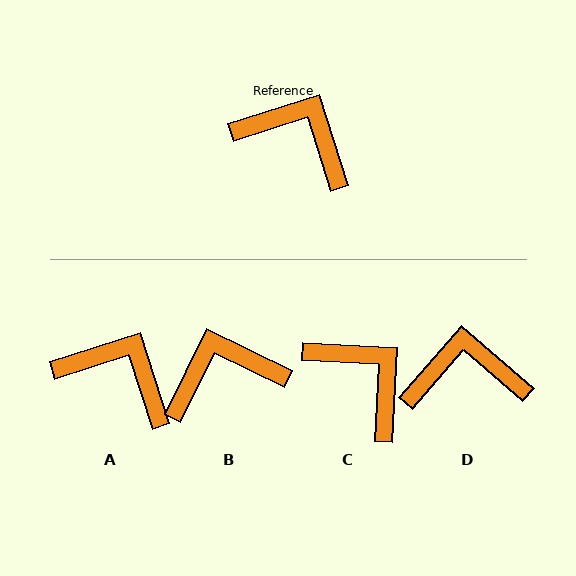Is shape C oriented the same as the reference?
No, it is off by about 21 degrees.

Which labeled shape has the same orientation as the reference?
A.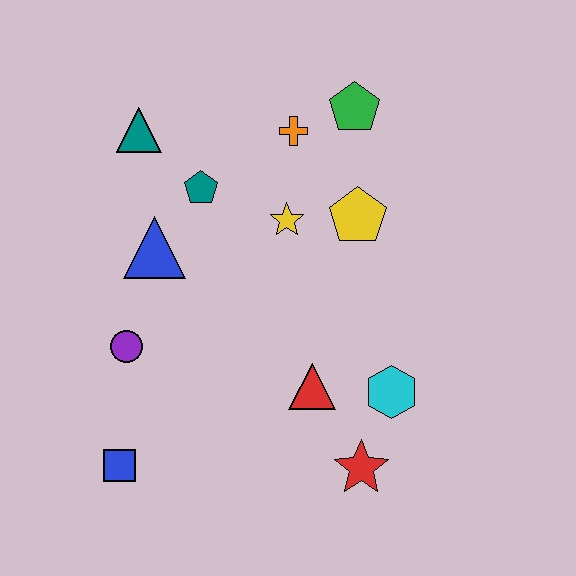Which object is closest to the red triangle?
The cyan hexagon is closest to the red triangle.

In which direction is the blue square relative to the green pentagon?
The blue square is below the green pentagon.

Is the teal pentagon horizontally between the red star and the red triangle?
No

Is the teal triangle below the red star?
No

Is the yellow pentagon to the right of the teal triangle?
Yes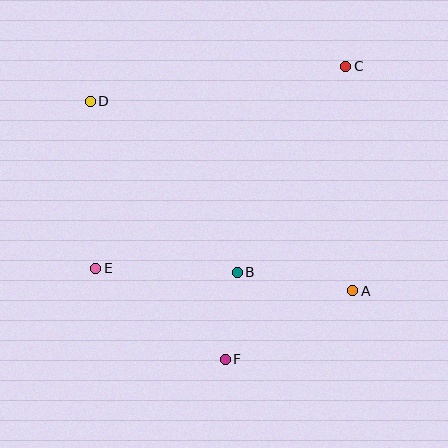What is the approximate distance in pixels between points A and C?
The distance between A and C is approximately 225 pixels.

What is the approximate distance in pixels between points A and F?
The distance between A and F is approximately 145 pixels.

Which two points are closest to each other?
Points B and F are closest to each other.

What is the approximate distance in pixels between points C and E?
The distance between C and E is approximately 321 pixels.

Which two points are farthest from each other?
Points A and D are farthest from each other.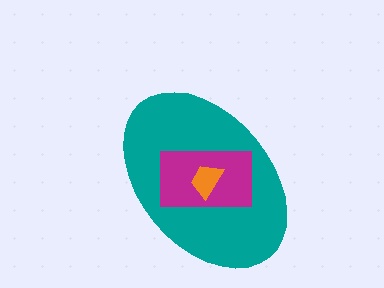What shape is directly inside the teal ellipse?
The magenta rectangle.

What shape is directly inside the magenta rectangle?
The orange trapezoid.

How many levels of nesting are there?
3.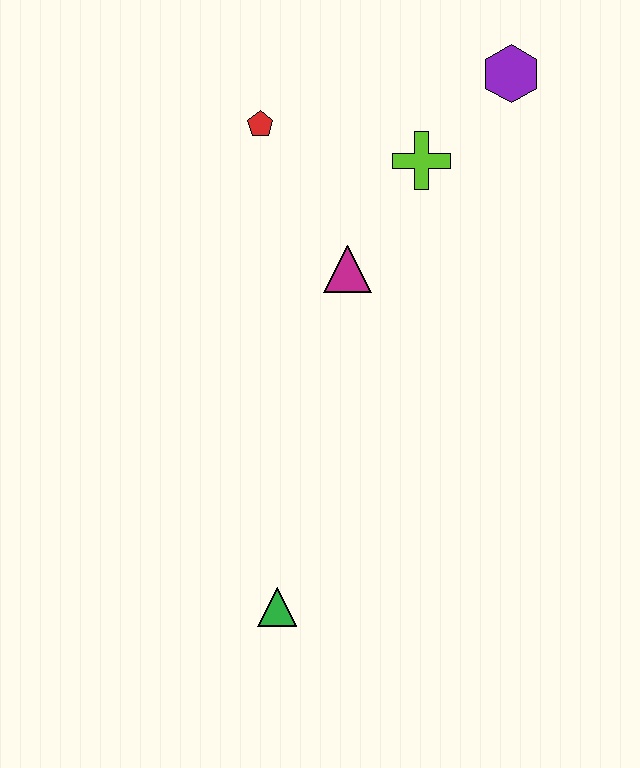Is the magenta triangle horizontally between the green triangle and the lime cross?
Yes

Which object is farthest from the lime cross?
The green triangle is farthest from the lime cross.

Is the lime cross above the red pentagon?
No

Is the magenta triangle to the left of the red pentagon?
No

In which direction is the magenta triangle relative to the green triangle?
The magenta triangle is above the green triangle.